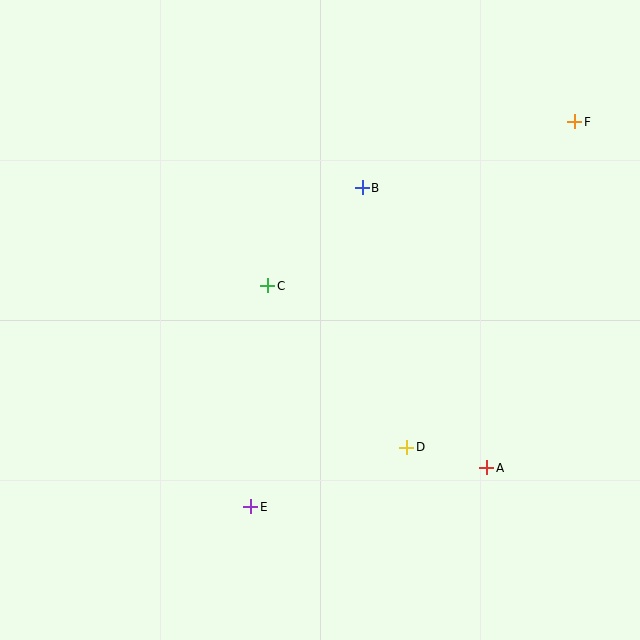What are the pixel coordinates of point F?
Point F is at (575, 122).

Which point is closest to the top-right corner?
Point F is closest to the top-right corner.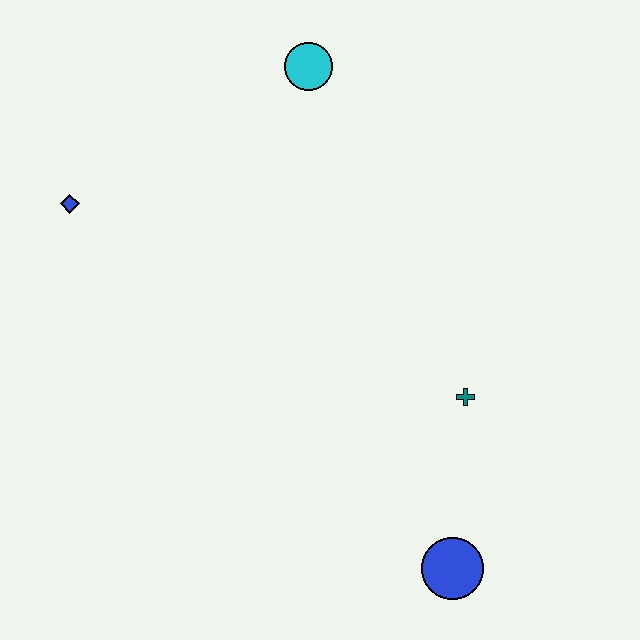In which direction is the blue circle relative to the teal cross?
The blue circle is below the teal cross.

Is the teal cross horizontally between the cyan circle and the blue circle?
No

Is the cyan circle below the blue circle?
No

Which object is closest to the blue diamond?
The cyan circle is closest to the blue diamond.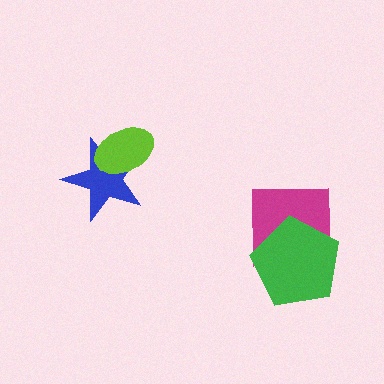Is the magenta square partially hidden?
Yes, it is partially covered by another shape.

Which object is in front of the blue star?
The lime ellipse is in front of the blue star.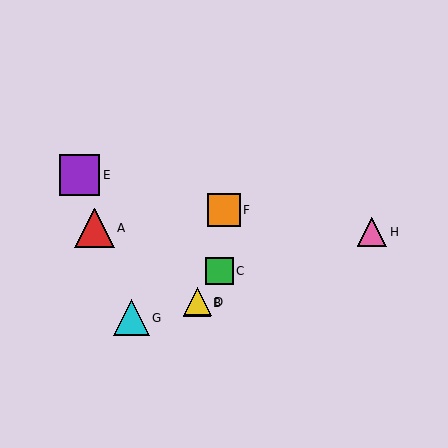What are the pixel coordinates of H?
Object H is at (372, 232).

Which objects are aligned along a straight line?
Objects B, C, D are aligned along a straight line.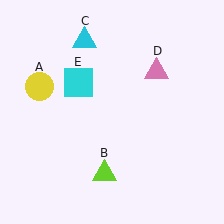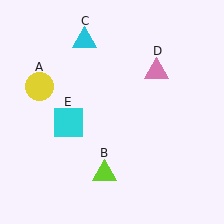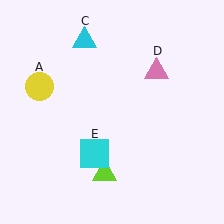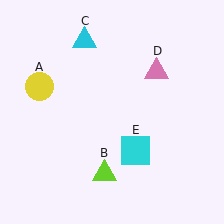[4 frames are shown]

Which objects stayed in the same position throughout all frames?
Yellow circle (object A) and lime triangle (object B) and cyan triangle (object C) and pink triangle (object D) remained stationary.